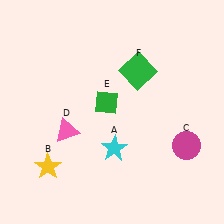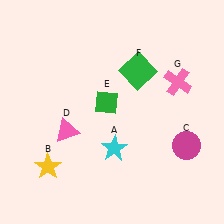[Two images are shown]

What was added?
A pink cross (G) was added in Image 2.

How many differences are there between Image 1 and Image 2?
There is 1 difference between the two images.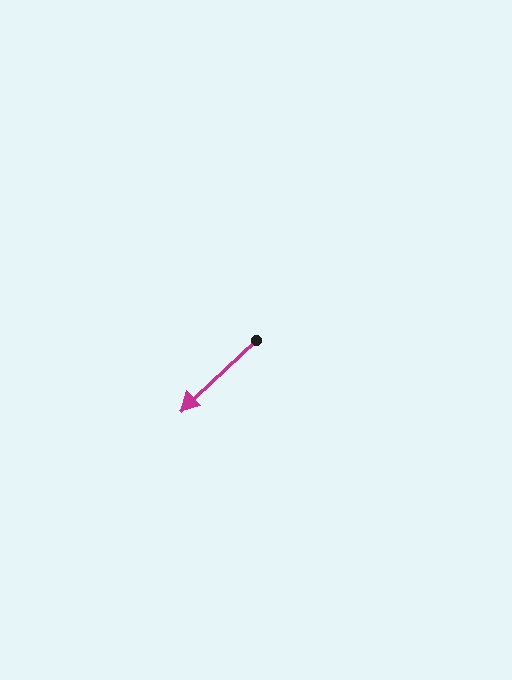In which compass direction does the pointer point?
Southwest.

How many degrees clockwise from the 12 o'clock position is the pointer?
Approximately 227 degrees.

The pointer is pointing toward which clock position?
Roughly 8 o'clock.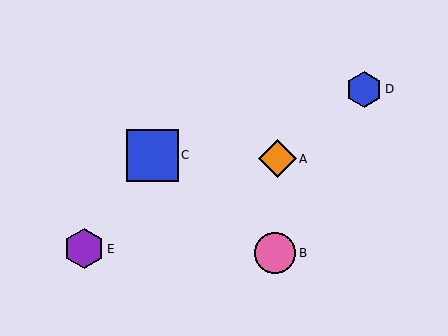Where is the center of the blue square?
The center of the blue square is at (152, 155).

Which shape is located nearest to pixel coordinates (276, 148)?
The orange diamond (labeled A) at (277, 159) is nearest to that location.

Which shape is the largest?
The blue square (labeled C) is the largest.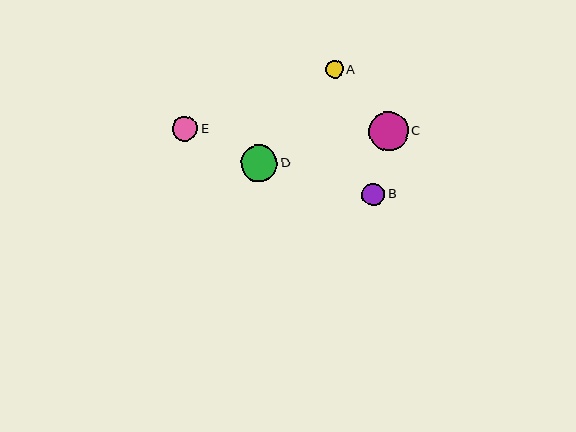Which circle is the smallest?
Circle A is the smallest with a size of approximately 18 pixels.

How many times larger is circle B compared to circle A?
Circle B is approximately 1.3 times the size of circle A.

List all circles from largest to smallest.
From largest to smallest: C, D, E, B, A.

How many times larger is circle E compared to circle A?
Circle E is approximately 1.4 times the size of circle A.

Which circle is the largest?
Circle C is the largest with a size of approximately 39 pixels.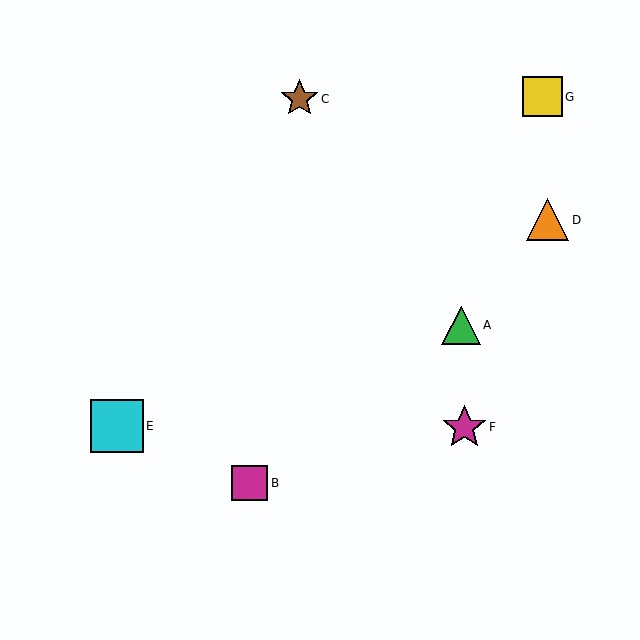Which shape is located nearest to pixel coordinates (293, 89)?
The brown star (labeled C) at (300, 99) is nearest to that location.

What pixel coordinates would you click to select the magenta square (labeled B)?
Click at (250, 483) to select the magenta square B.